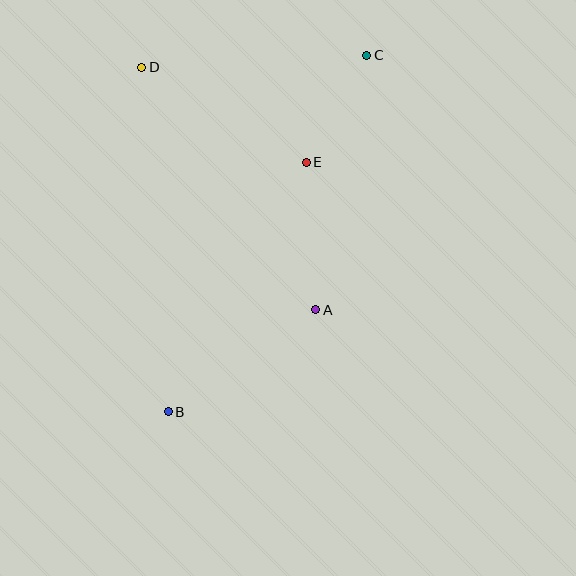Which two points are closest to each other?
Points C and E are closest to each other.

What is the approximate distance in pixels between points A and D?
The distance between A and D is approximately 298 pixels.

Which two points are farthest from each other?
Points B and C are farthest from each other.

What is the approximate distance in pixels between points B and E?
The distance between B and E is approximately 285 pixels.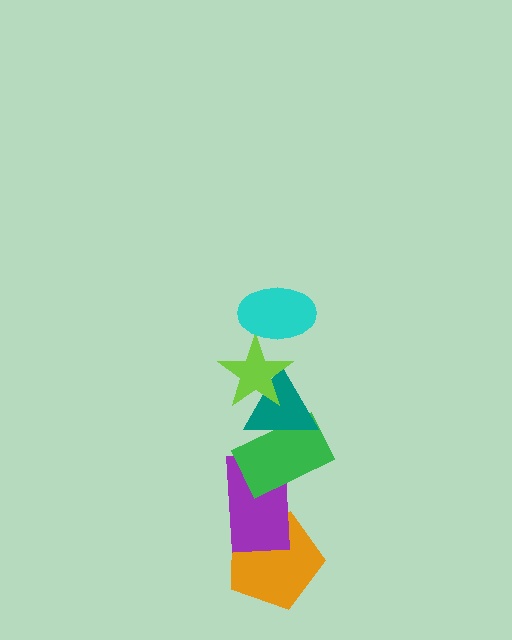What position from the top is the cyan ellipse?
The cyan ellipse is 1st from the top.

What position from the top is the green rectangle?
The green rectangle is 4th from the top.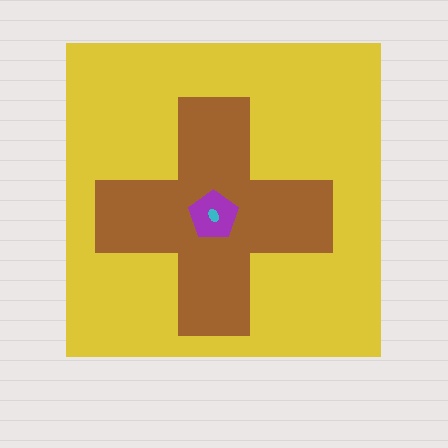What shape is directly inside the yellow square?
The brown cross.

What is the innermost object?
The cyan ellipse.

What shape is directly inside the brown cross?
The purple pentagon.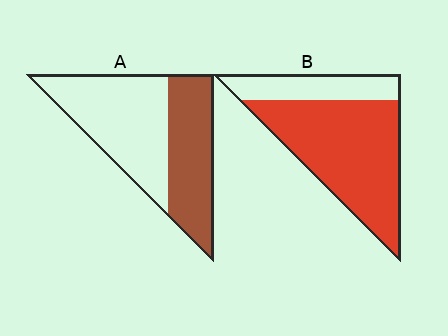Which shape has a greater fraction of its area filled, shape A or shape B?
Shape B.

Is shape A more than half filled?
No.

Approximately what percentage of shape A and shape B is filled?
A is approximately 45% and B is approximately 75%.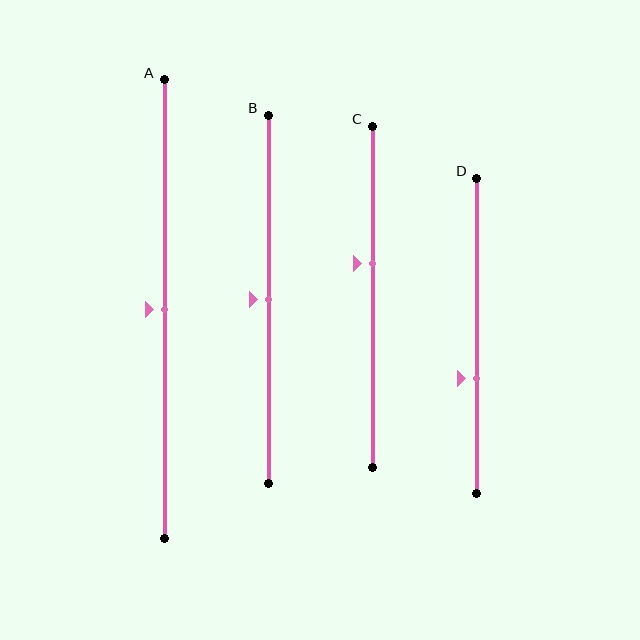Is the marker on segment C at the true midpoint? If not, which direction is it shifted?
No, the marker on segment C is shifted upward by about 10% of the segment length.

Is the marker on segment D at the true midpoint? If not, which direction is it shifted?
No, the marker on segment D is shifted downward by about 13% of the segment length.